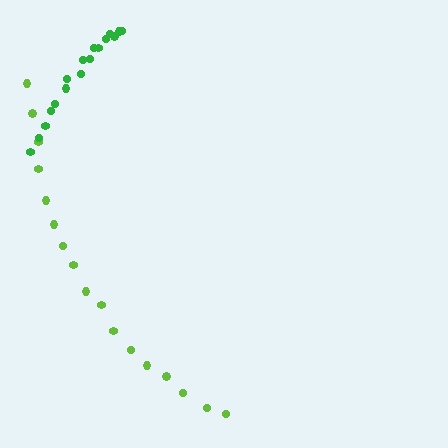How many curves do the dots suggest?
There are 2 distinct paths.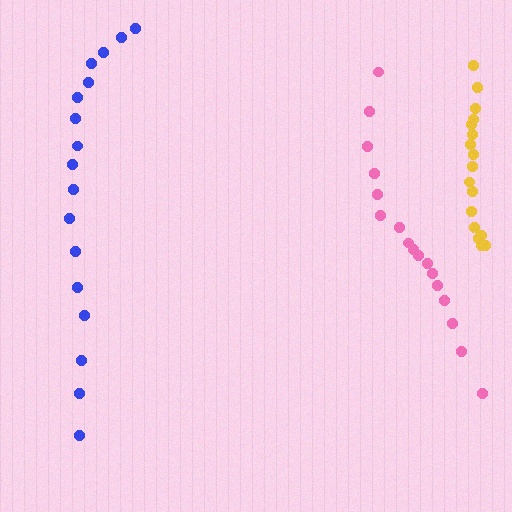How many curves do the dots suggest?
There are 3 distinct paths.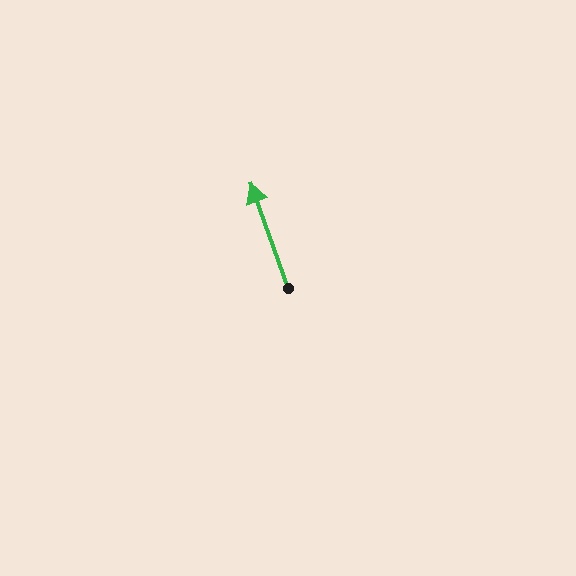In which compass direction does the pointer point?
North.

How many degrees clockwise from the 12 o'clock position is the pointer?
Approximately 340 degrees.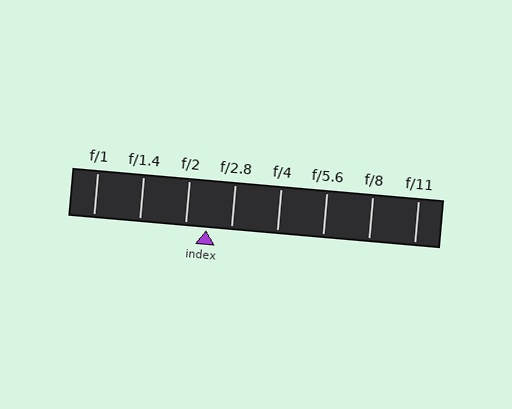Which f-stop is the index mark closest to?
The index mark is closest to f/2.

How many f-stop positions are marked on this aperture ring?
There are 8 f-stop positions marked.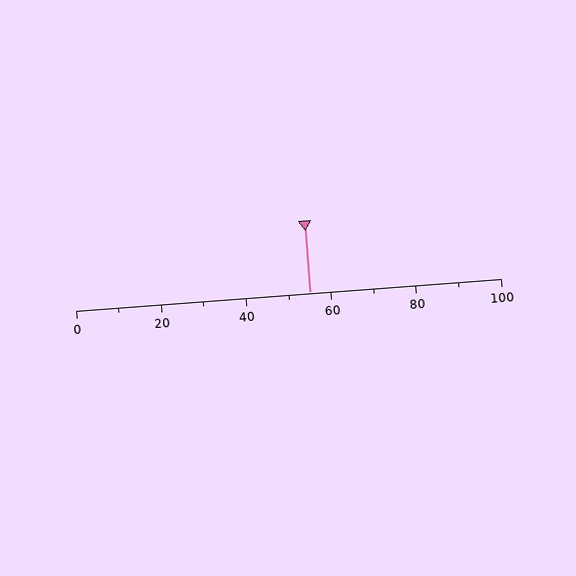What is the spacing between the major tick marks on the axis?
The major ticks are spaced 20 apart.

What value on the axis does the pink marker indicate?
The marker indicates approximately 55.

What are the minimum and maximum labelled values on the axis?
The axis runs from 0 to 100.